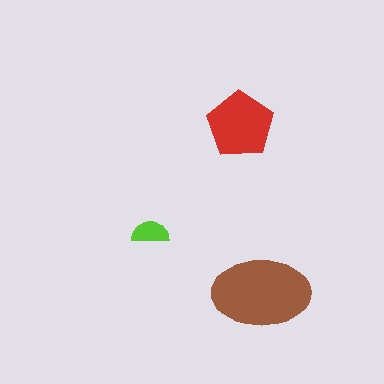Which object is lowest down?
The brown ellipse is bottommost.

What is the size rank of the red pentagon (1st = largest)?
2nd.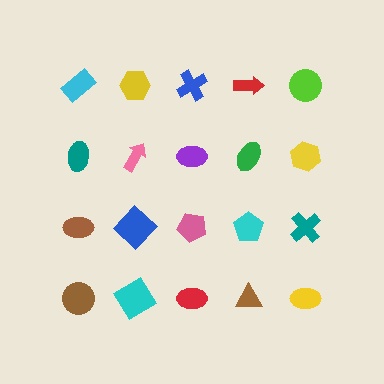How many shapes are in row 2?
5 shapes.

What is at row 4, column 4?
A brown triangle.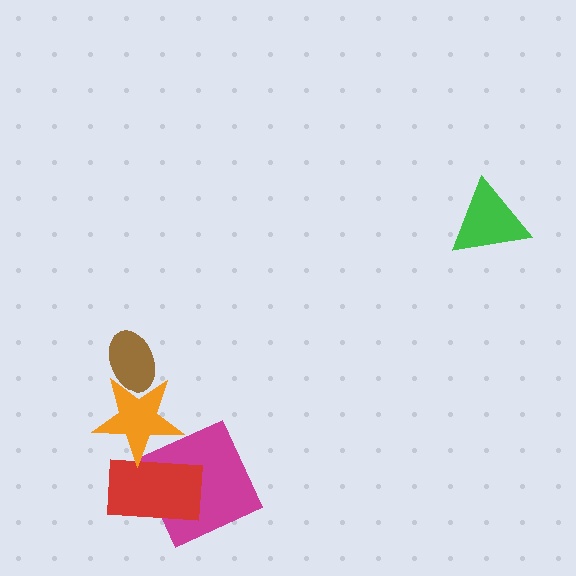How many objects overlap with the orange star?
2 objects overlap with the orange star.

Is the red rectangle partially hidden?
Yes, it is partially covered by another shape.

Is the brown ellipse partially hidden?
Yes, it is partially covered by another shape.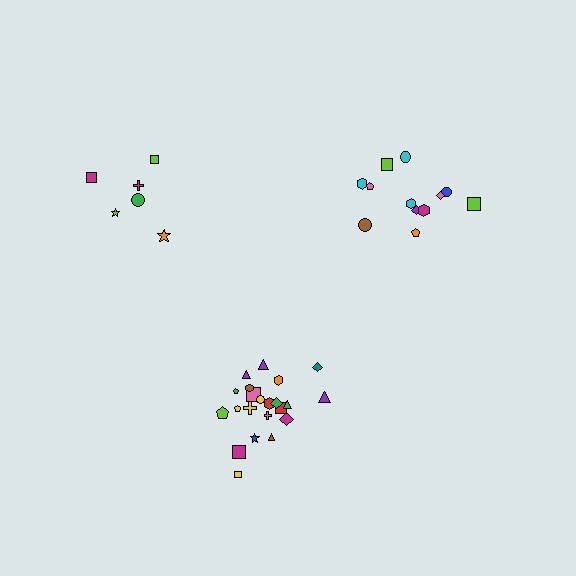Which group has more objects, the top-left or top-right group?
The top-right group.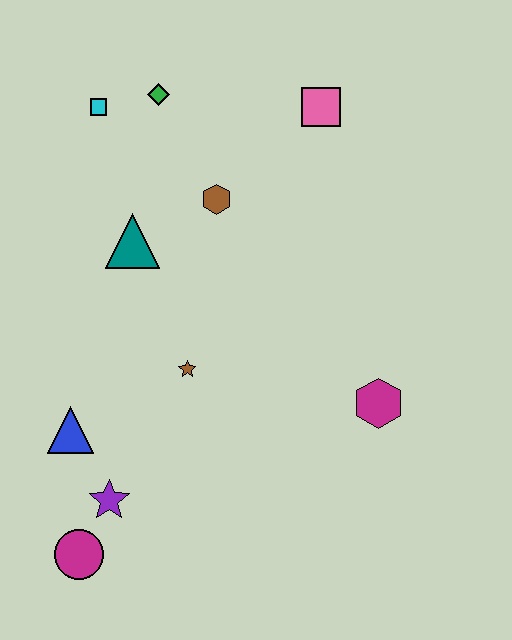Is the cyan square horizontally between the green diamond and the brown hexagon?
No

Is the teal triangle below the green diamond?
Yes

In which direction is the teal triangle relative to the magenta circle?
The teal triangle is above the magenta circle.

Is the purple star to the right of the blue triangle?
Yes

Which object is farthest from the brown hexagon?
The magenta circle is farthest from the brown hexagon.